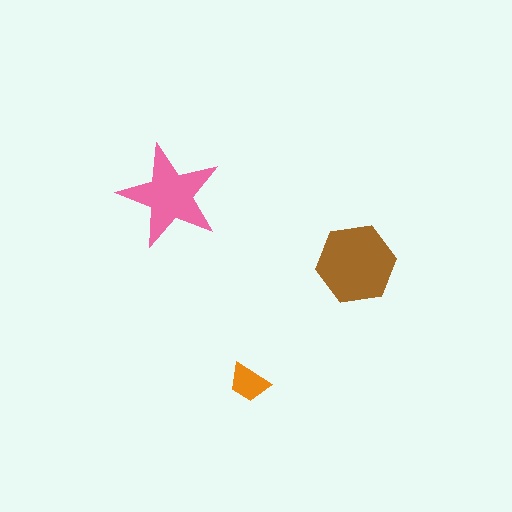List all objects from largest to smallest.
The brown hexagon, the pink star, the orange trapezoid.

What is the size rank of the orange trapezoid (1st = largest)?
3rd.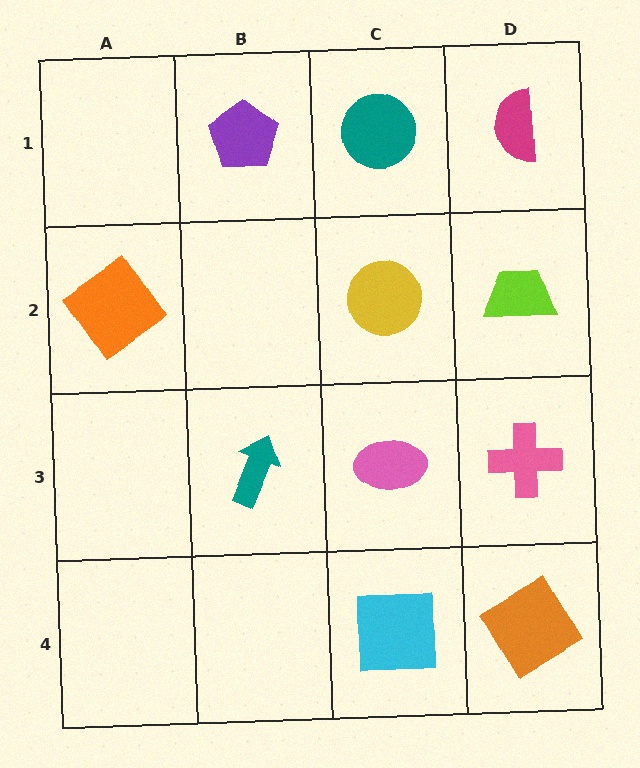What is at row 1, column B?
A purple pentagon.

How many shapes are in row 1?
3 shapes.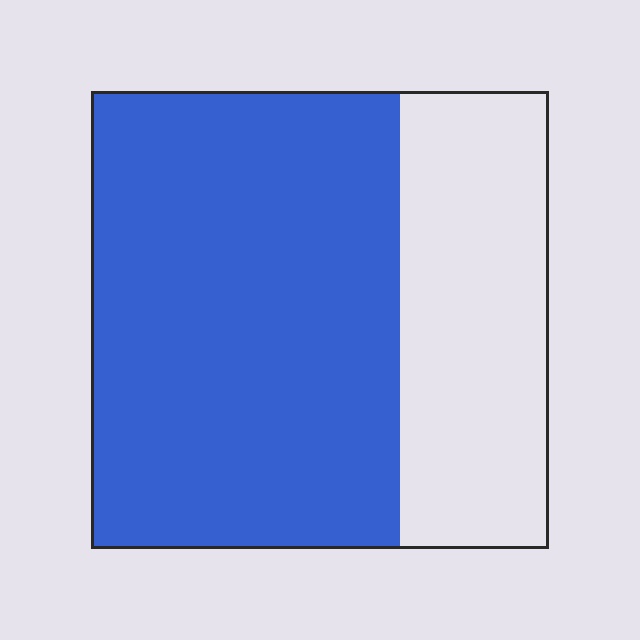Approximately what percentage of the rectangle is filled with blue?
Approximately 65%.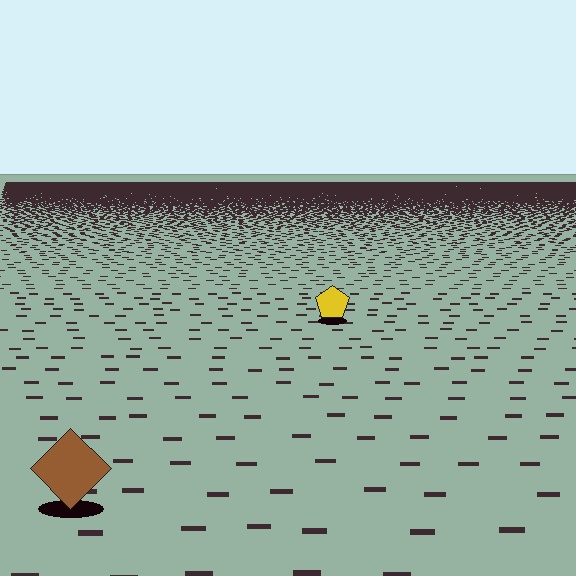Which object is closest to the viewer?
The brown diamond is closest. The texture marks near it are larger and more spread out.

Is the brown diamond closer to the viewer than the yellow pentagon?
Yes. The brown diamond is closer — you can tell from the texture gradient: the ground texture is coarser near it.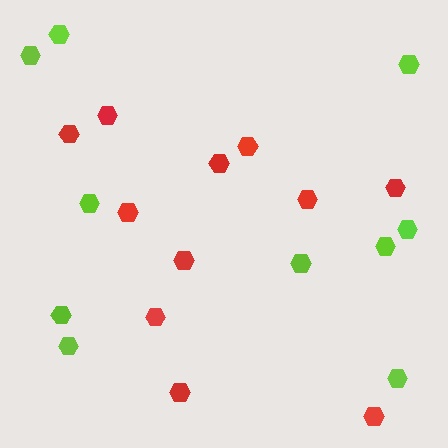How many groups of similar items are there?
There are 2 groups: one group of lime hexagons (10) and one group of red hexagons (11).